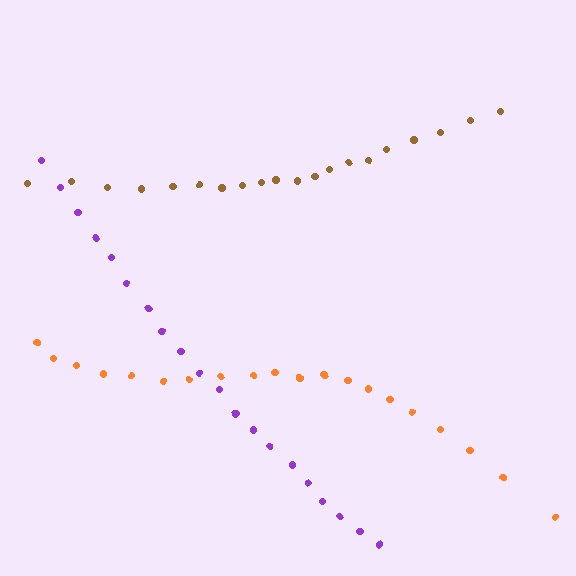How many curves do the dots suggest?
There are 3 distinct paths.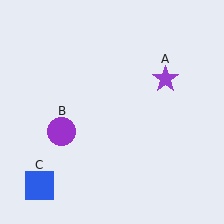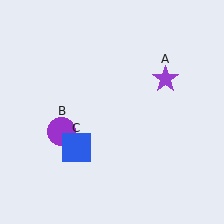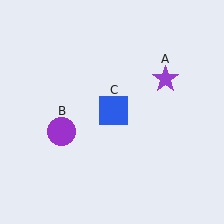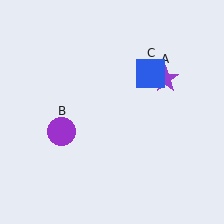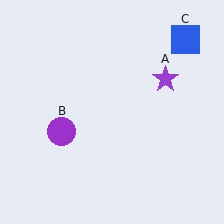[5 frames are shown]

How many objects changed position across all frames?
1 object changed position: blue square (object C).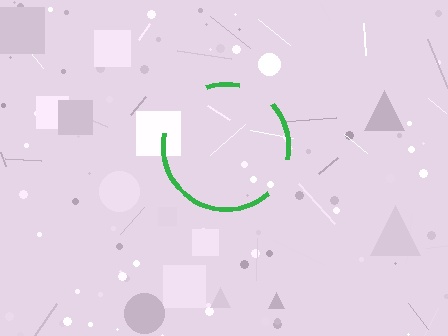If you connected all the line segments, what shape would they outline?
They would outline a circle.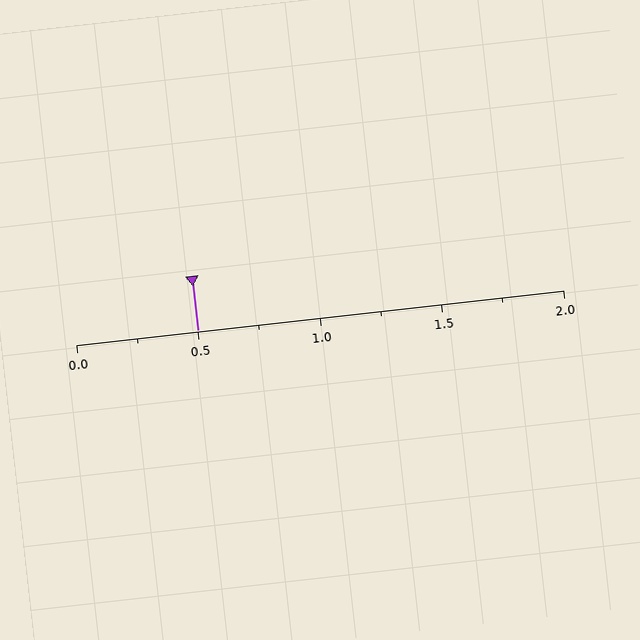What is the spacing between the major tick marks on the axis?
The major ticks are spaced 0.5 apart.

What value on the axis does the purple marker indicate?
The marker indicates approximately 0.5.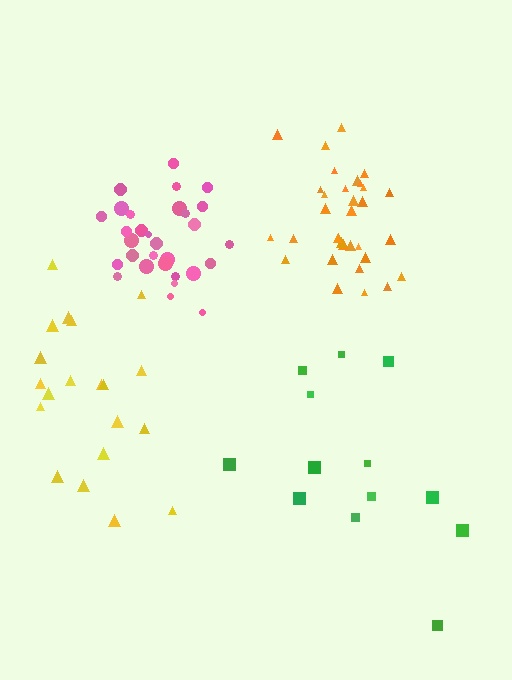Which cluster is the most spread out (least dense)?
Green.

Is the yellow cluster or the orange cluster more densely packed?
Orange.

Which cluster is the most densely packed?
Pink.